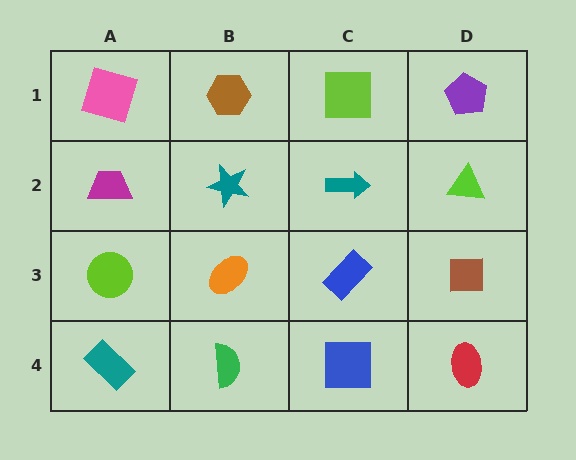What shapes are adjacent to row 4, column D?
A brown square (row 3, column D), a blue square (row 4, column C).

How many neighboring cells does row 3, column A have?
3.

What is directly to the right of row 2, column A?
A teal star.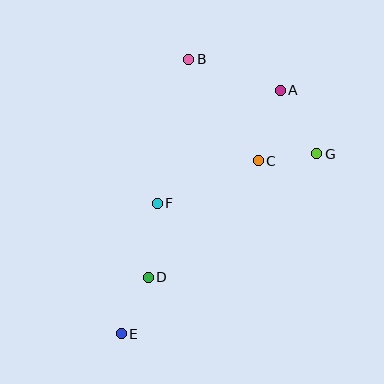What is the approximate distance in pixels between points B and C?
The distance between B and C is approximately 123 pixels.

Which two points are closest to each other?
Points C and G are closest to each other.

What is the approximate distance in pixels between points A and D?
The distance between A and D is approximately 229 pixels.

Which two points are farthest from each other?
Points A and E are farthest from each other.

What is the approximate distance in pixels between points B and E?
The distance between B and E is approximately 283 pixels.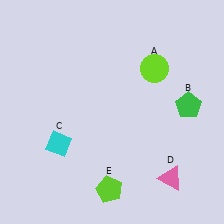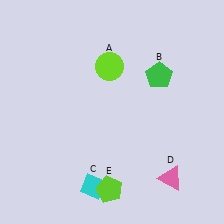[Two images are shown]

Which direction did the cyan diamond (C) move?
The cyan diamond (C) moved down.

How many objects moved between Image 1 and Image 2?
3 objects moved between the two images.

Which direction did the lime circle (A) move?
The lime circle (A) moved left.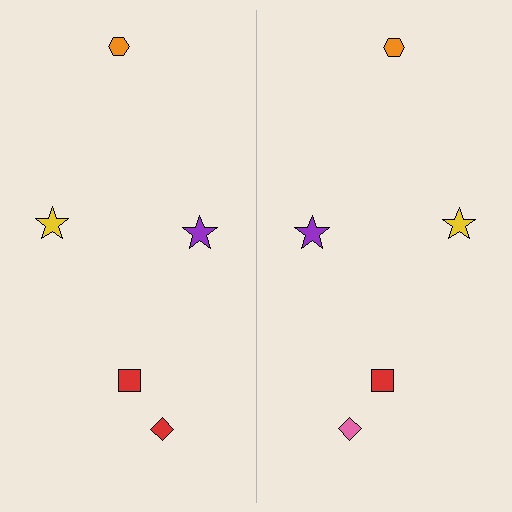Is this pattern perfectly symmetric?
No, the pattern is not perfectly symmetric. The pink diamond on the right side breaks the symmetry — its mirror counterpart is red.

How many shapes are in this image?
There are 10 shapes in this image.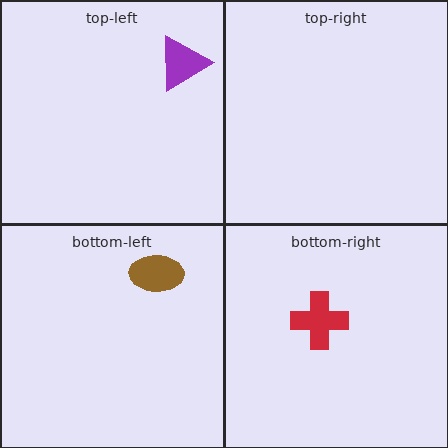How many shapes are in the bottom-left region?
1.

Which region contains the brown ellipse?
The bottom-left region.